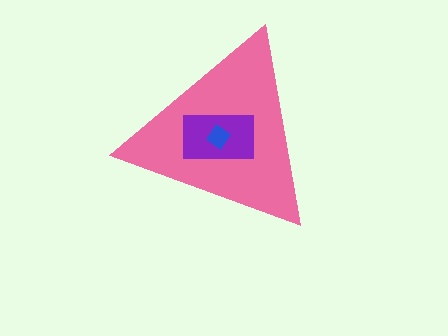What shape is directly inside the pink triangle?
The purple rectangle.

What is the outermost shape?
The pink triangle.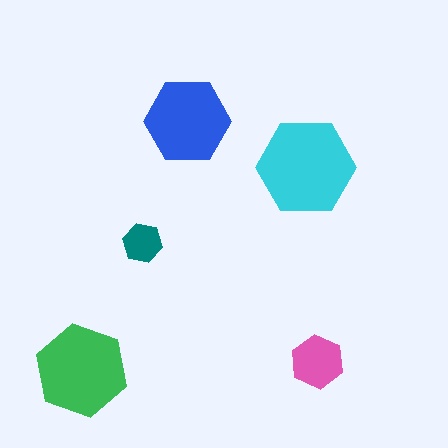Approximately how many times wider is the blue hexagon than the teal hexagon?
About 2 times wider.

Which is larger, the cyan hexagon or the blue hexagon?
The cyan one.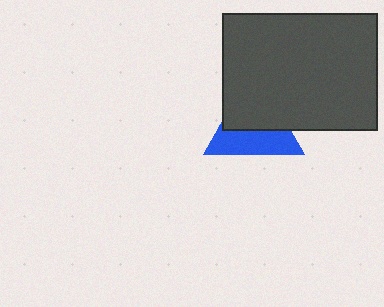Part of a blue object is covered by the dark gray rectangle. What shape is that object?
It is a triangle.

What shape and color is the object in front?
The object in front is a dark gray rectangle.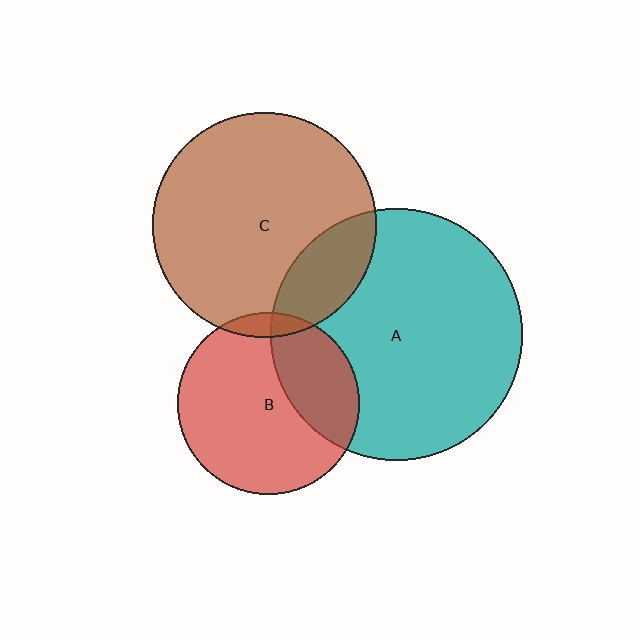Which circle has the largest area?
Circle A (teal).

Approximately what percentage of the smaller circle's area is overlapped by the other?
Approximately 30%.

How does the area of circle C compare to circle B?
Approximately 1.5 times.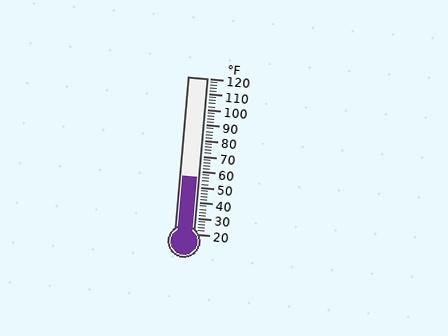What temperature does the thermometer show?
The thermometer shows approximately 56°F.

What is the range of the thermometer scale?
The thermometer scale ranges from 20°F to 120°F.